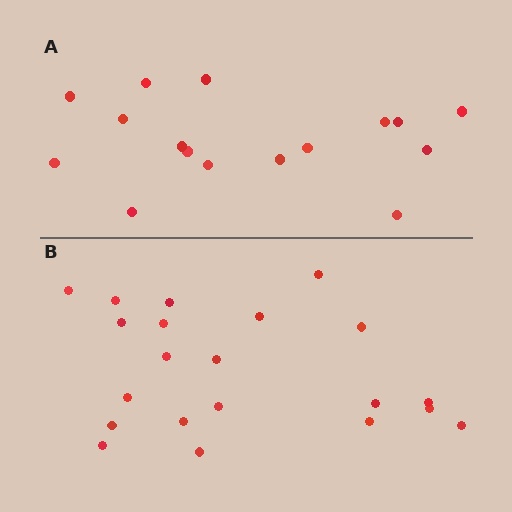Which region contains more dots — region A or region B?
Region B (the bottom region) has more dots.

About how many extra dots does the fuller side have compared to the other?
Region B has about 5 more dots than region A.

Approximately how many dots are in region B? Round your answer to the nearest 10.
About 20 dots. (The exact count is 21, which rounds to 20.)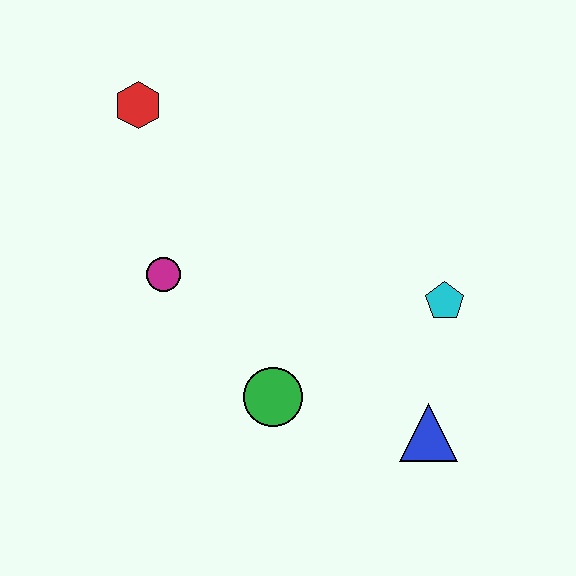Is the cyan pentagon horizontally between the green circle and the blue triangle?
No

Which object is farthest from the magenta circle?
The blue triangle is farthest from the magenta circle.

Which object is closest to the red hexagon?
The magenta circle is closest to the red hexagon.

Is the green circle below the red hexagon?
Yes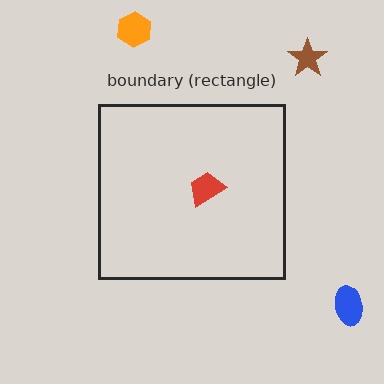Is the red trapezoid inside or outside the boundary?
Inside.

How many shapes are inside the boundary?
1 inside, 3 outside.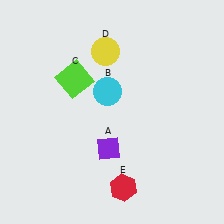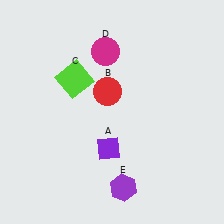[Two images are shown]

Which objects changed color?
B changed from cyan to red. D changed from yellow to magenta. E changed from red to purple.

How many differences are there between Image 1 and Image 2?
There are 3 differences between the two images.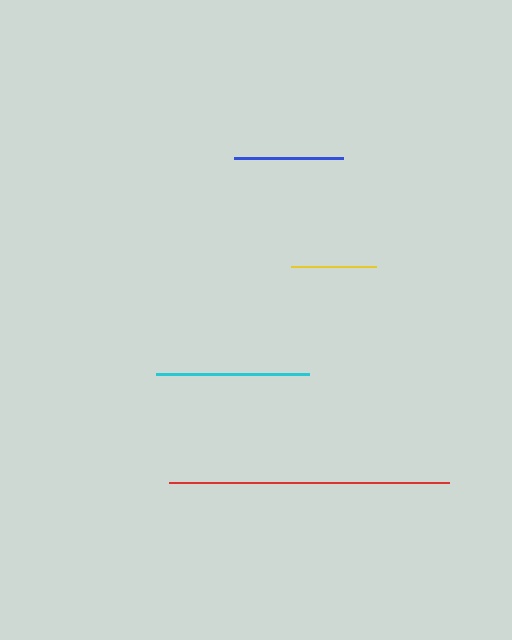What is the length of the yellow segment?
The yellow segment is approximately 86 pixels long.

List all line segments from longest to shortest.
From longest to shortest: red, cyan, blue, yellow.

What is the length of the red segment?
The red segment is approximately 280 pixels long.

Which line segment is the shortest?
The yellow line is the shortest at approximately 86 pixels.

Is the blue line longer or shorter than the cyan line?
The cyan line is longer than the blue line.